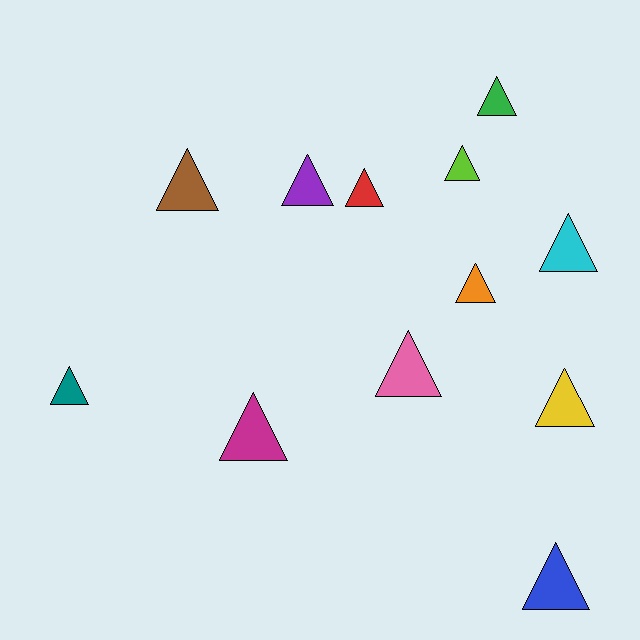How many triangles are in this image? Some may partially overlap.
There are 12 triangles.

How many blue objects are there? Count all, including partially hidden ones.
There is 1 blue object.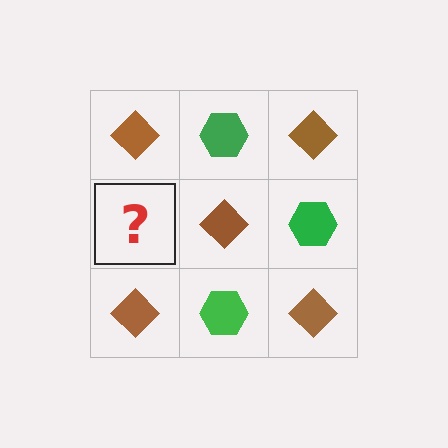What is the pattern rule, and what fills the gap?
The rule is that it alternates brown diamond and green hexagon in a checkerboard pattern. The gap should be filled with a green hexagon.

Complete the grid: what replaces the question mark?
The question mark should be replaced with a green hexagon.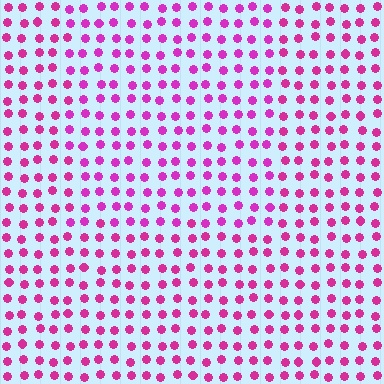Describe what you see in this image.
The image is filled with small magenta elements in a uniform arrangement. A rectangle-shaped region is visible where the elements are tinted to a slightly different hue, forming a subtle color boundary.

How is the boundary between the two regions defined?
The boundary is defined purely by a slight shift in hue (about 15 degrees). Spacing, size, and orientation are identical on both sides.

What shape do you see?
I see a rectangle.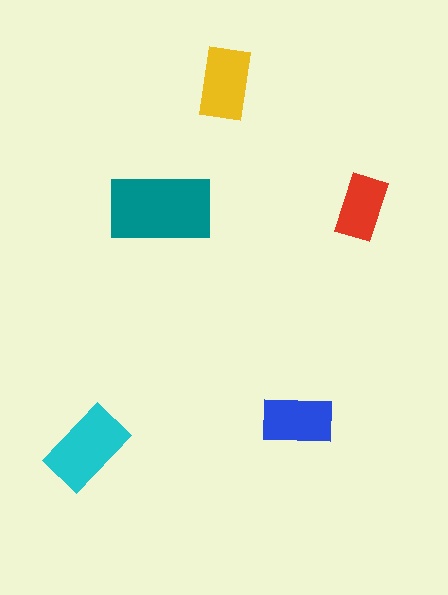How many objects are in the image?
There are 5 objects in the image.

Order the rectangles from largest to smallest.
the teal one, the cyan one, the yellow one, the blue one, the red one.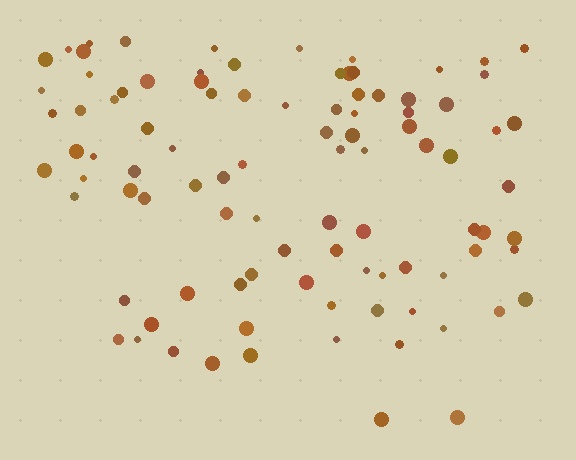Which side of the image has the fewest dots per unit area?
The bottom.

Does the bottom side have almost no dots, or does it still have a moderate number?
Still a moderate number, just noticeably fewer than the top.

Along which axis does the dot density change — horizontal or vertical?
Vertical.